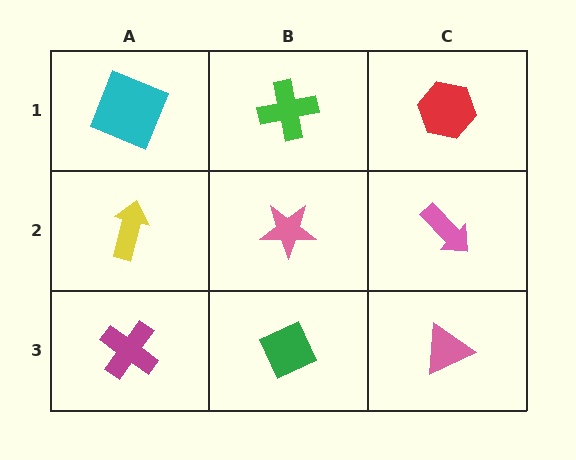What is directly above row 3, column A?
A yellow arrow.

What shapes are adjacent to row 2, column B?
A green cross (row 1, column B), a green diamond (row 3, column B), a yellow arrow (row 2, column A), a pink arrow (row 2, column C).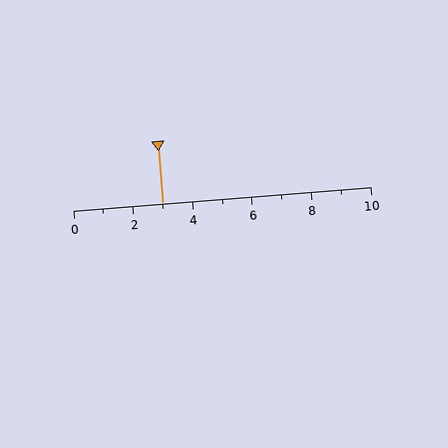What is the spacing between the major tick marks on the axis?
The major ticks are spaced 2 apart.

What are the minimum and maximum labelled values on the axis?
The axis runs from 0 to 10.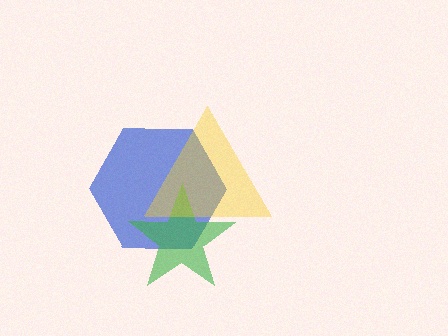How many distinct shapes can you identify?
There are 3 distinct shapes: a blue hexagon, a green star, a yellow triangle.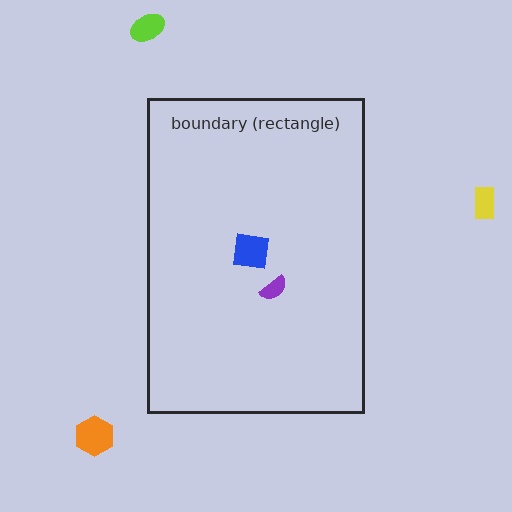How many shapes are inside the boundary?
2 inside, 3 outside.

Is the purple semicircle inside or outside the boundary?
Inside.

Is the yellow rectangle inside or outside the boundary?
Outside.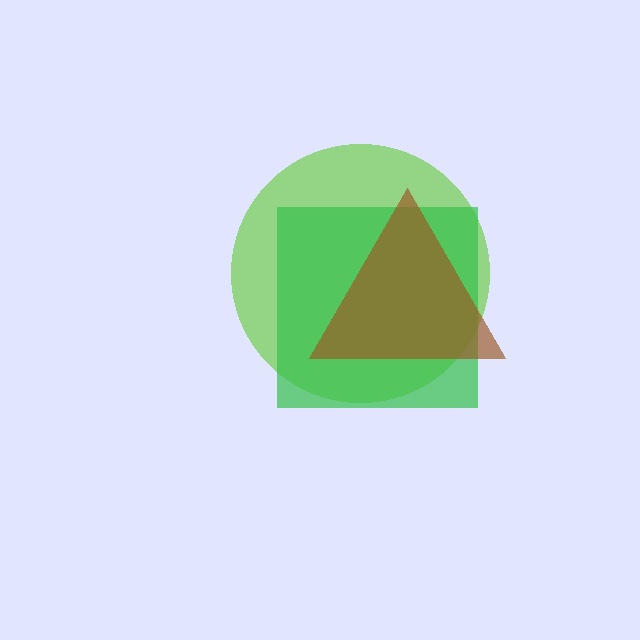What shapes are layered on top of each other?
The layered shapes are: a lime circle, a green square, a brown triangle.